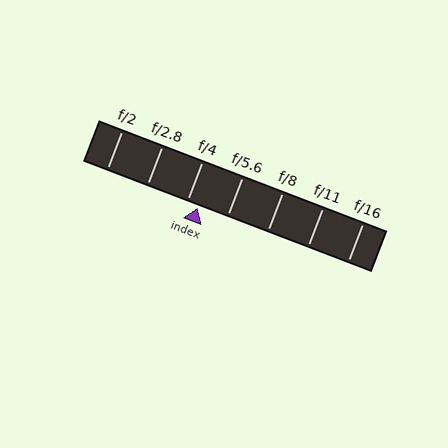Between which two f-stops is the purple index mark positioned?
The index mark is between f/4 and f/5.6.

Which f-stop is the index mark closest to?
The index mark is closest to f/4.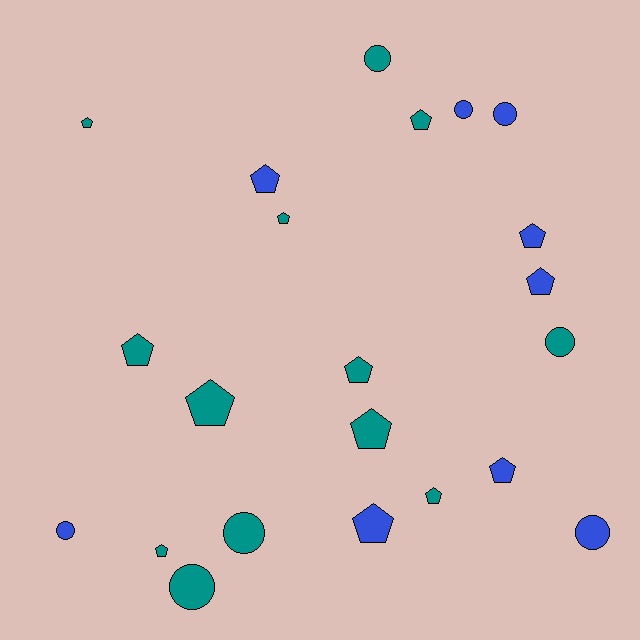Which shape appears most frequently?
Pentagon, with 14 objects.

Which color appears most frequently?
Teal, with 13 objects.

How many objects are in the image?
There are 22 objects.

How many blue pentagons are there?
There are 5 blue pentagons.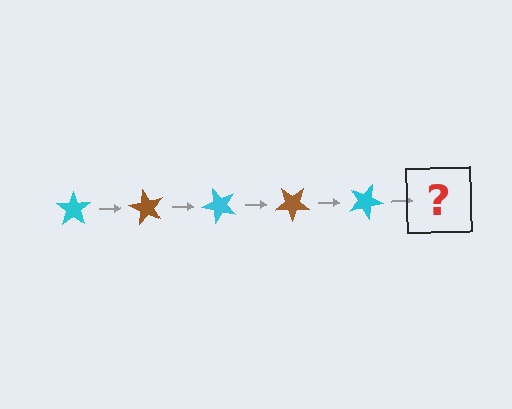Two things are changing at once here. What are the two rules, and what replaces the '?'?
The two rules are that it rotates 60 degrees each step and the color cycles through cyan and brown. The '?' should be a brown star, rotated 300 degrees from the start.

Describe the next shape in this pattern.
It should be a brown star, rotated 300 degrees from the start.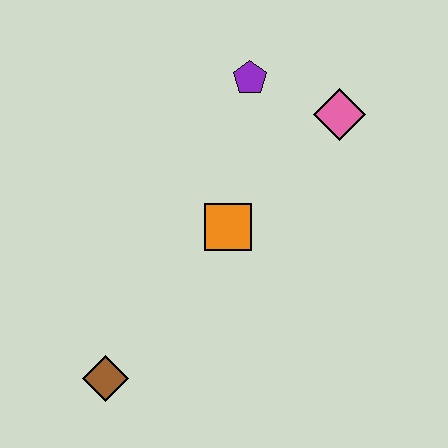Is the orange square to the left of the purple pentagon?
Yes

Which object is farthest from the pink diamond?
The brown diamond is farthest from the pink diamond.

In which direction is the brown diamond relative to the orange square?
The brown diamond is below the orange square.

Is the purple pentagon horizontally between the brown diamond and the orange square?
No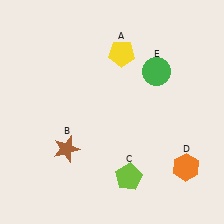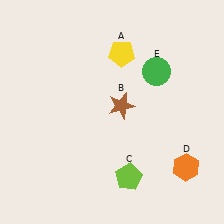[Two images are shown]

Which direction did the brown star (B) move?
The brown star (B) moved right.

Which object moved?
The brown star (B) moved right.